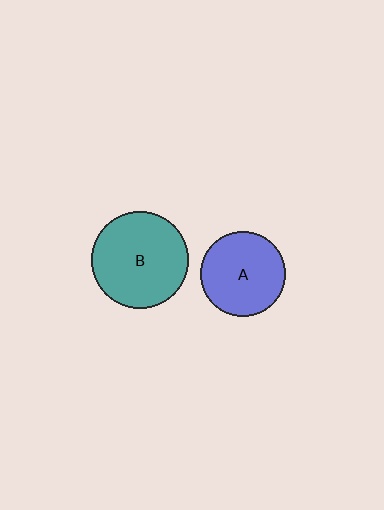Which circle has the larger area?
Circle B (teal).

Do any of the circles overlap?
No, none of the circles overlap.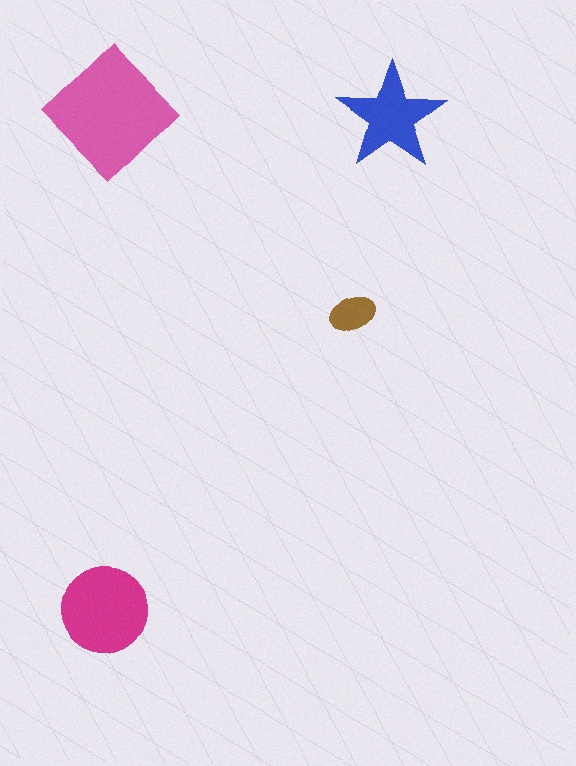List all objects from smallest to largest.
The brown ellipse, the blue star, the magenta circle, the pink diamond.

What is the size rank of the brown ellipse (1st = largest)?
4th.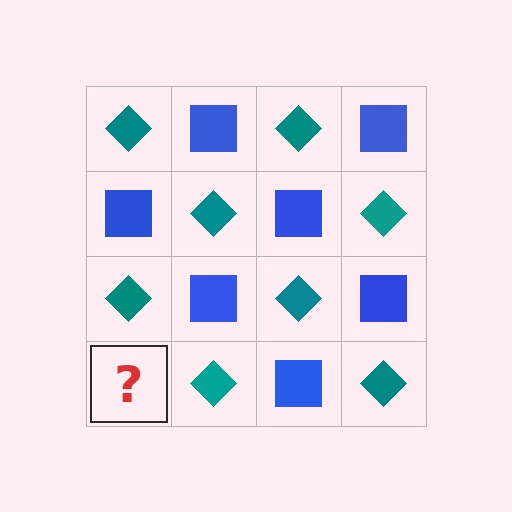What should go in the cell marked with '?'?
The missing cell should contain a blue square.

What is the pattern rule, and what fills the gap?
The rule is that it alternates teal diamond and blue square in a checkerboard pattern. The gap should be filled with a blue square.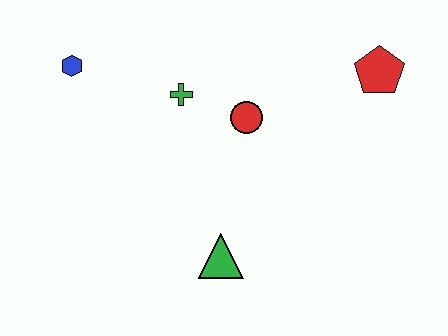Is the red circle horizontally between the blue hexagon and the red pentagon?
Yes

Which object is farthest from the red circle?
The blue hexagon is farthest from the red circle.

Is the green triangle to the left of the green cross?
No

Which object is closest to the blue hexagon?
The green cross is closest to the blue hexagon.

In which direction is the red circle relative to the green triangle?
The red circle is above the green triangle.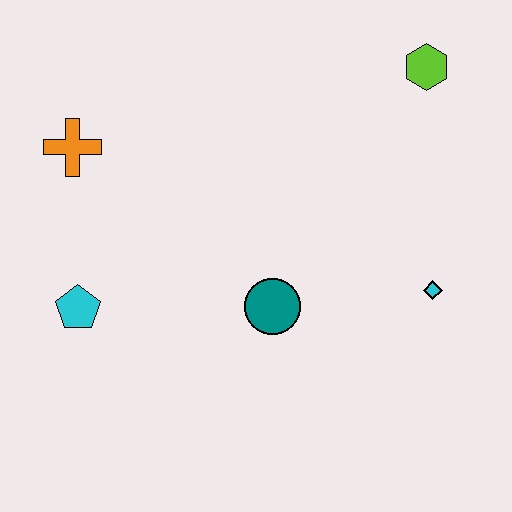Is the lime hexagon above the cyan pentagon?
Yes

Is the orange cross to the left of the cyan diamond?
Yes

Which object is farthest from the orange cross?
The cyan diamond is farthest from the orange cross.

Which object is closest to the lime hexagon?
The cyan diamond is closest to the lime hexagon.